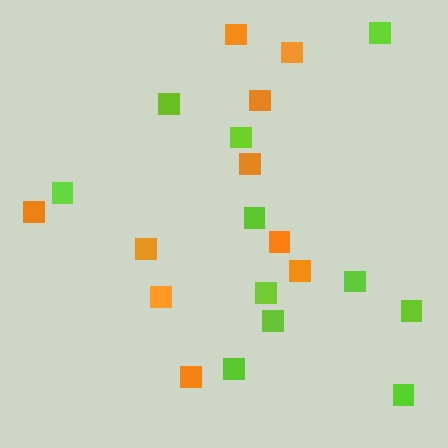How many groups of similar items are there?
There are 2 groups: one group of orange squares (10) and one group of lime squares (11).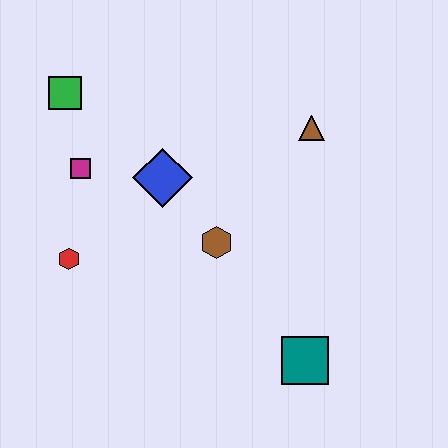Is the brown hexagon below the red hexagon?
No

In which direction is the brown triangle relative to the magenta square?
The brown triangle is to the right of the magenta square.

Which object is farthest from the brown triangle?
The red hexagon is farthest from the brown triangle.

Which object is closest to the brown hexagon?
The blue diamond is closest to the brown hexagon.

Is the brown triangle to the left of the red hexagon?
No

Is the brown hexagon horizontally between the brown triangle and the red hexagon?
Yes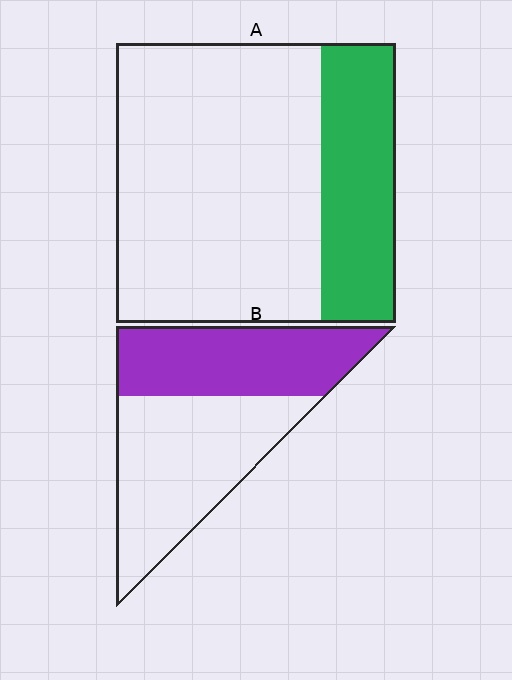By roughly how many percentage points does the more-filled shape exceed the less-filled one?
By roughly 15 percentage points (B over A).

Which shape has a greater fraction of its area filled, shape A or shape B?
Shape B.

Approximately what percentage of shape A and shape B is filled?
A is approximately 25% and B is approximately 45%.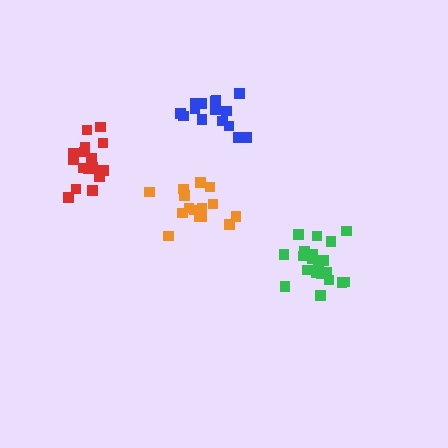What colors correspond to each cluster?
The clusters are colored: orange, blue, red, green.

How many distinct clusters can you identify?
There are 4 distinct clusters.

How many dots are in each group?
Group 1: 15 dots, Group 2: 15 dots, Group 3: 17 dots, Group 4: 20 dots (67 total).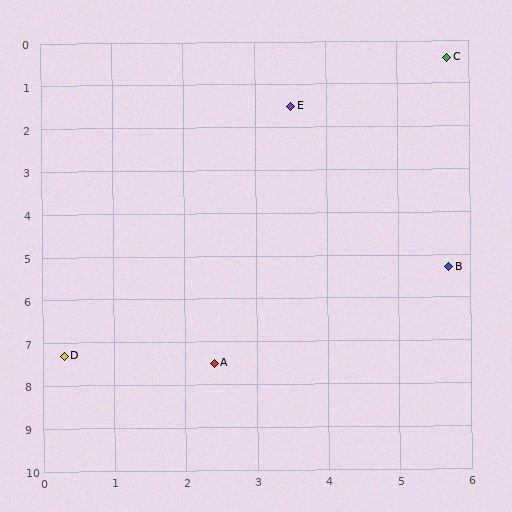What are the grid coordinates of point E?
Point E is at approximately (3.5, 1.5).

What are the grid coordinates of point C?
Point C is at approximately (5.7, 0.4).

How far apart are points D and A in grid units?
Points D and A are about 2.1 grid units apart.